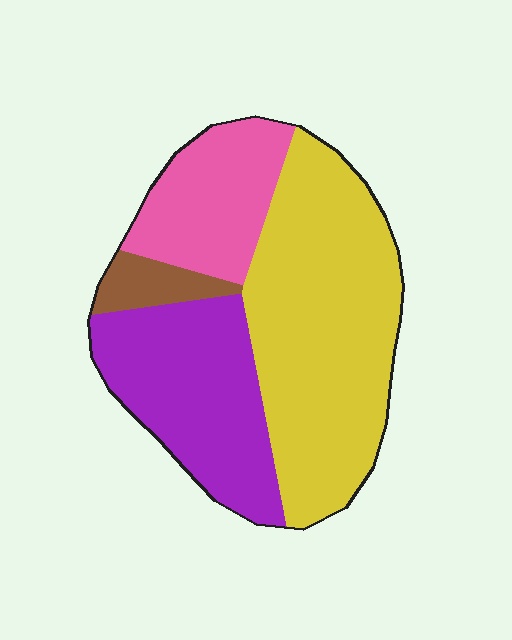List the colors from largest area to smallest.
From largest to smallest: yellow, purple, pink, brown.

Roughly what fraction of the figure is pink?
Pink takes up about one fifth (1/5) of the figure.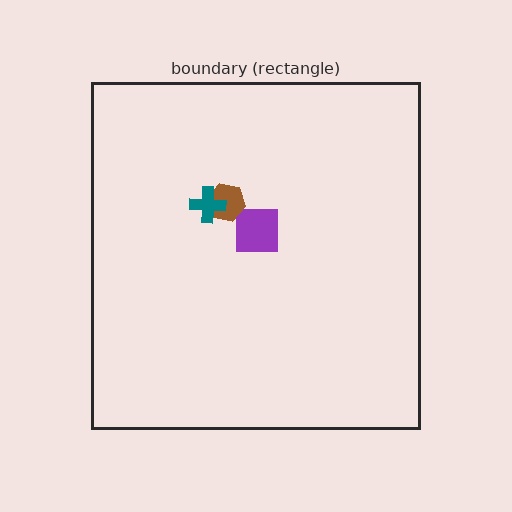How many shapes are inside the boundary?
3 inside, 0 outside.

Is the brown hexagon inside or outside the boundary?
Inside.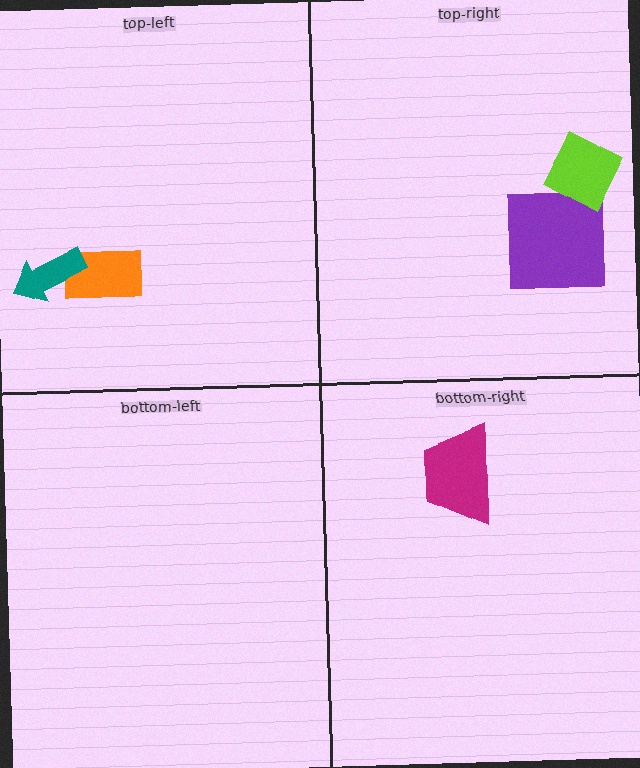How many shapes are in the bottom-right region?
1.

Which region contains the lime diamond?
The top-right region.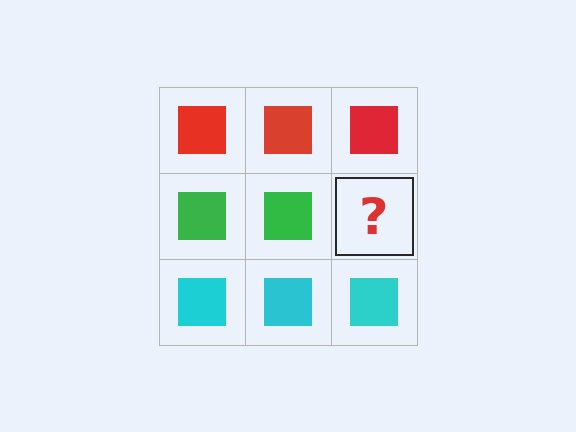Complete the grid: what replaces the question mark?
The question mark should be replaced with a green square.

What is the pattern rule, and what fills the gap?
The rule is that each row has a consistent color. The gap should be filled with a green square.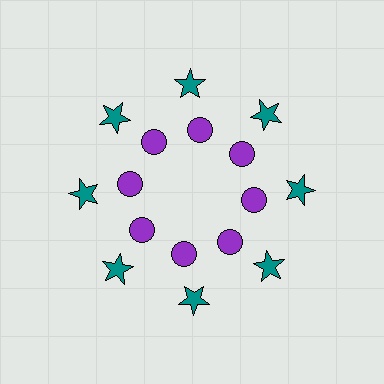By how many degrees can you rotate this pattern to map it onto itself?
The pattern maps onto itself every 45 degrees of rotation.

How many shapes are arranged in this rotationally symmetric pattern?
There are 16 shapes, arranged in 8 groups of 2.